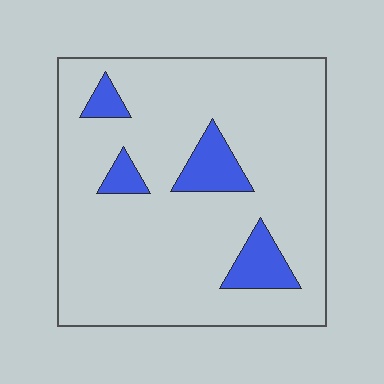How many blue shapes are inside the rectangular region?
4.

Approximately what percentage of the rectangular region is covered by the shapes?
Approximately 10%.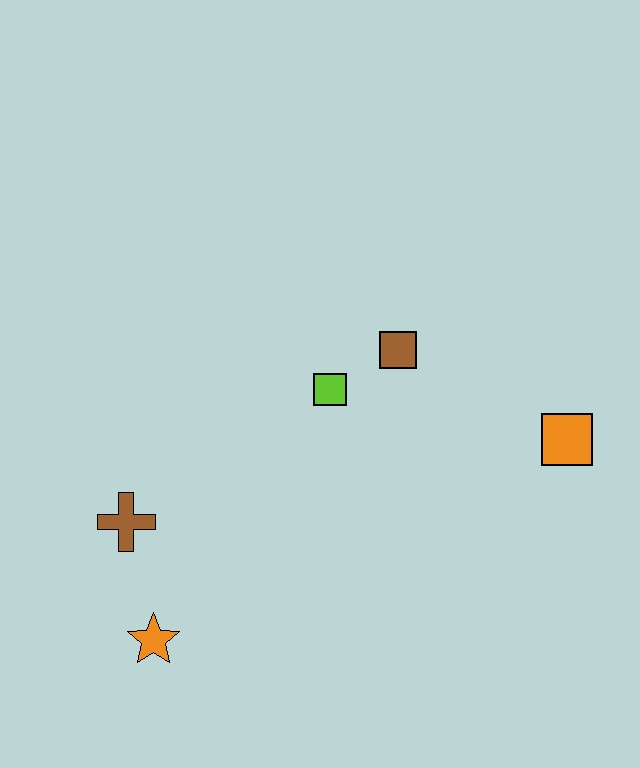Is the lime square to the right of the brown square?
No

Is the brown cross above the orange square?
No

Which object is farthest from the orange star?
The orange square is farthest from the orange star.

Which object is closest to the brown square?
The lime square is closest to the brown square.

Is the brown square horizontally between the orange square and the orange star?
Yes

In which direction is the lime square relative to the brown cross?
The lime square is to the right of the brown cross.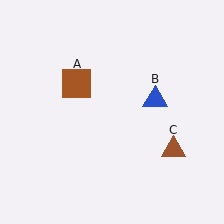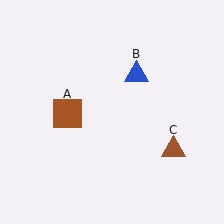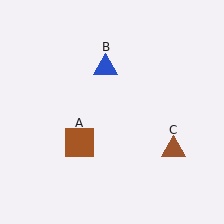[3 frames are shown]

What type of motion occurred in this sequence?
The brown square (object A), blue triangle (object B) rotated counterclockwise around the center of the scene.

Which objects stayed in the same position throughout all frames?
Brown triangle (object C) remained stationary.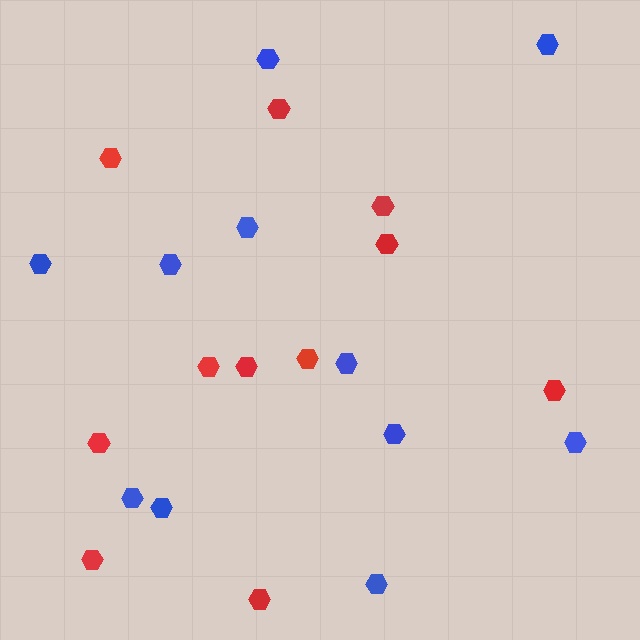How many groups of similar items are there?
There are 2 groups: one group of red hexagons (11) and one group of blue hexagons (11).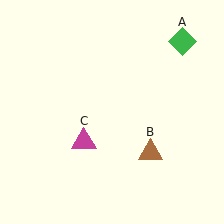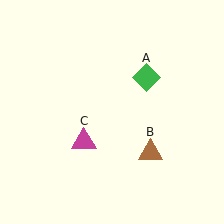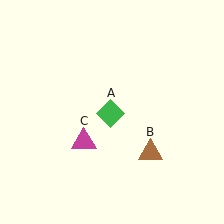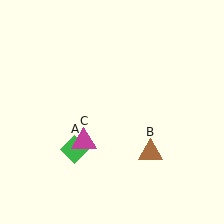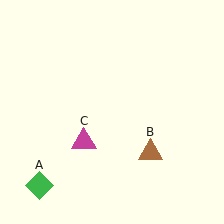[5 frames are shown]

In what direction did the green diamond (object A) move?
The green diamond (object A) moved down and to the left.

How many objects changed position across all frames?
1 object changed position: green diamond (object A).